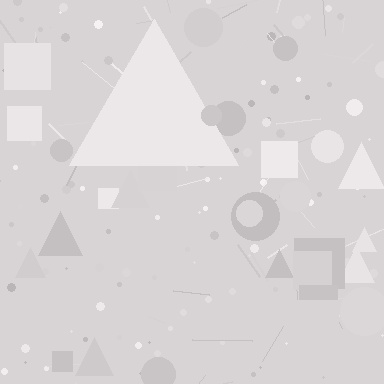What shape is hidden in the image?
A triangle is hidden in the image.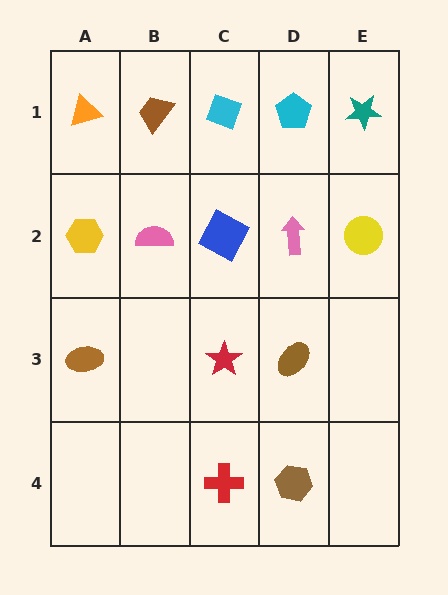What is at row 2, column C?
A blue square.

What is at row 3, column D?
A brown ellipse.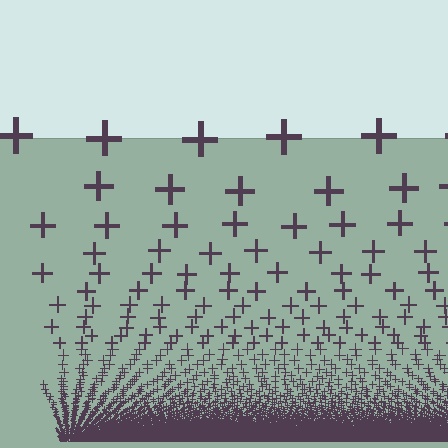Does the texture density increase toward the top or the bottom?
Density increases toward the bottom.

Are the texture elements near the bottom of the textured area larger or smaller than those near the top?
Smaller. The gradient is inverted — elements near the bottom are smaller and denser.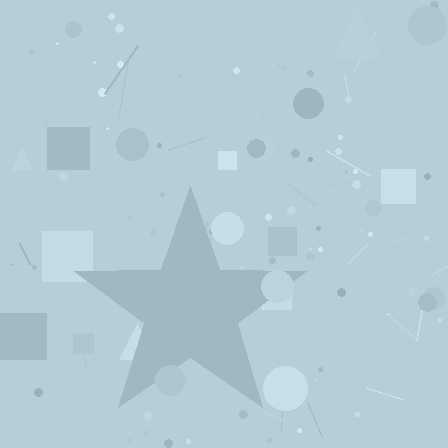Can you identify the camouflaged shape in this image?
The camouflaged shape is a star.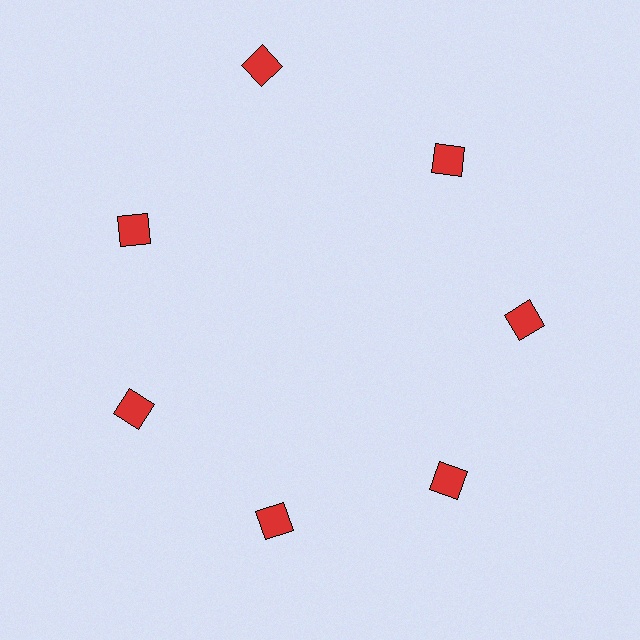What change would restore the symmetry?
The symmetry would be restored by moving it inward, back onto the ring so that all 7 squares sit at equal angles and equal distance from the center.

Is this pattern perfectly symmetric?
No. The 7 red squares are arranged in a ring, but one element near the 12 o'clock position is pushed outward from the center, breaking the 7-fold rotational symmetry.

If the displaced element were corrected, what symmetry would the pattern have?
It would have 7-fold rotational symmetry — the pattern would map onto itself every 51 degrees.